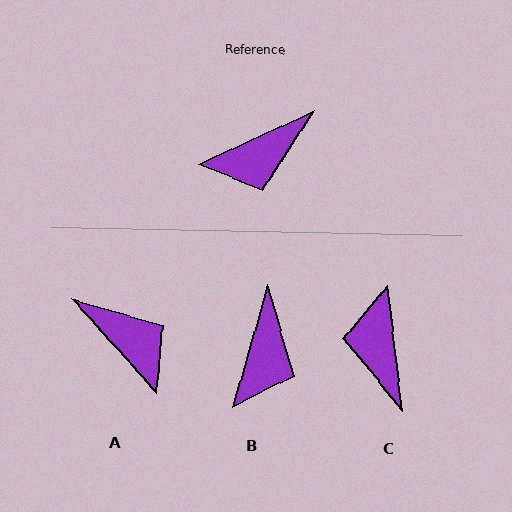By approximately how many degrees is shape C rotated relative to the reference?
Approximately 108 degrees clockwise.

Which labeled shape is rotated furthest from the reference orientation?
C, about 108 degrees away.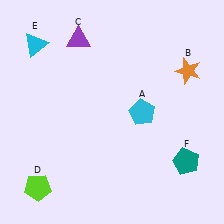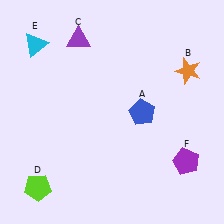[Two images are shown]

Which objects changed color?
A changed from cyan to blue. F changed from teal to purple.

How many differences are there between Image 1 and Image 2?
There are 2 differences between the two images.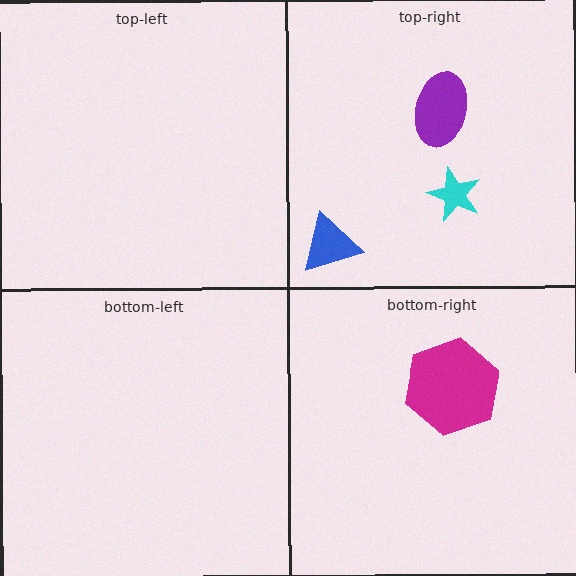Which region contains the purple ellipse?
The top-right region.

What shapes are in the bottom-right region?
The magenta hexagon.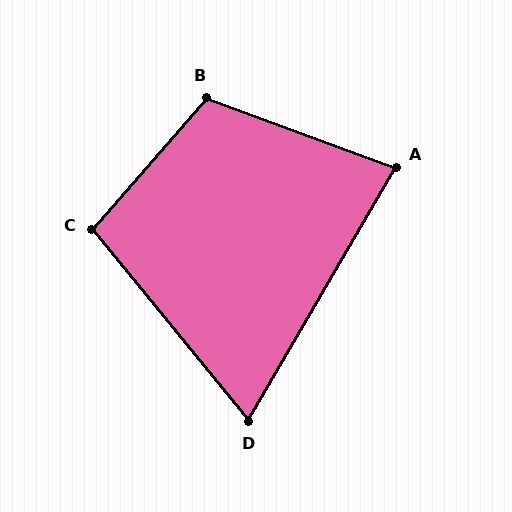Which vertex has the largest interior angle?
B, at approximately 111 degrees.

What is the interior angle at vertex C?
Approximately 100 degrees (obtuse).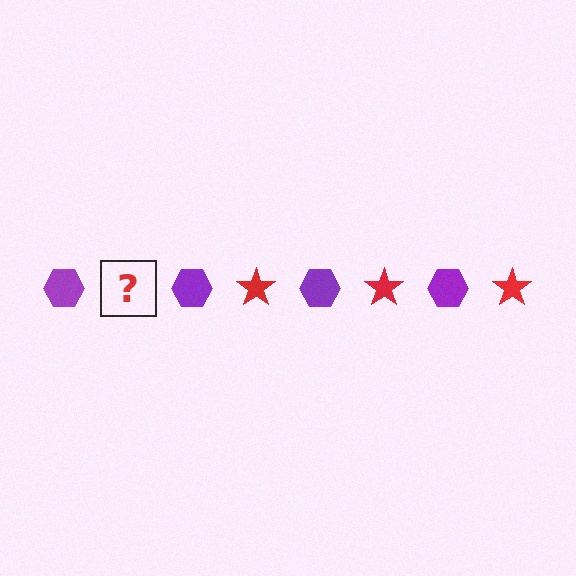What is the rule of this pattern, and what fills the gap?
The rule is that the pattern alternates between purple hexagon and red star. The gap should be filled with a red star.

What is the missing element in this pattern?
The missing element is a red star.